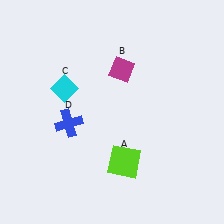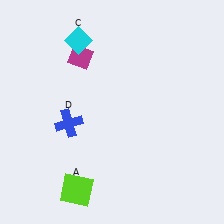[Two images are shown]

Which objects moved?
The objects that moved are: the lime square (A), the magenta diamond (B), the cyan diamond (C).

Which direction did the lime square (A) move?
The lime square (A) moved left.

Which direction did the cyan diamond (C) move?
The cyan diamond (C) moved up.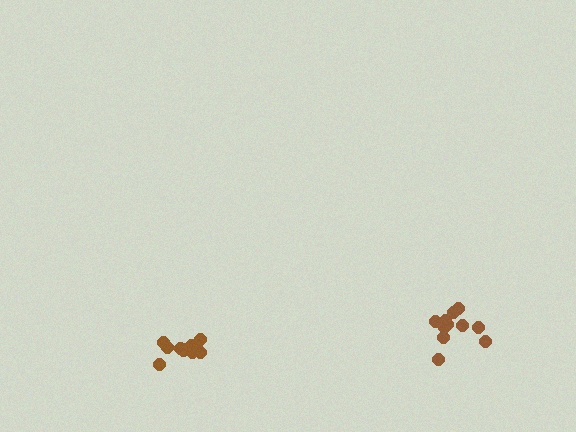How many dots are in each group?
Group 1: 11 dots, Group 2: 10 dots (21 total).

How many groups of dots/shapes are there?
There are 2 groups.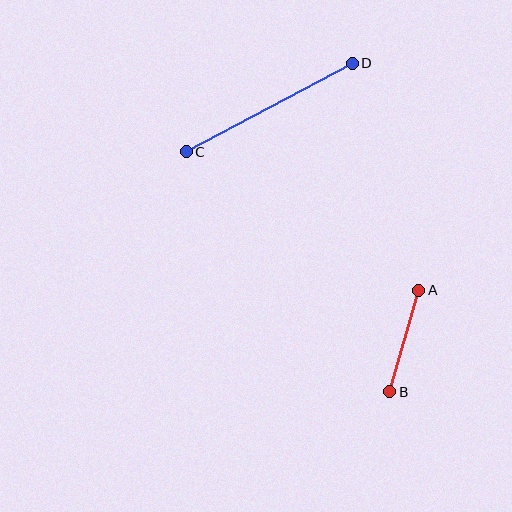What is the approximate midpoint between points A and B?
The midpoint is at approximately (404, 341) pixels.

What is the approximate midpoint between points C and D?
The midpoint is at approximately (269, 108) pixels.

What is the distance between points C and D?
The distance is approximately 188 pixels.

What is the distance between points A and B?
The distance is approximately 105 pixels.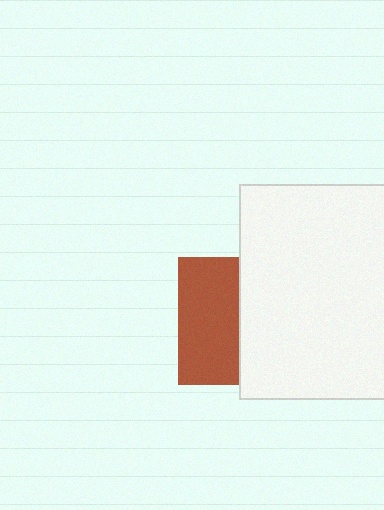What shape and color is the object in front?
The object in front is a white rectangle.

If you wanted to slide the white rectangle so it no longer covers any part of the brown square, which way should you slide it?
Slide it right — that is the most direct way to separate the two shapes.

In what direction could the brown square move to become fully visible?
The brown square could move left. That would shift it out from behind the white rectangle entirely.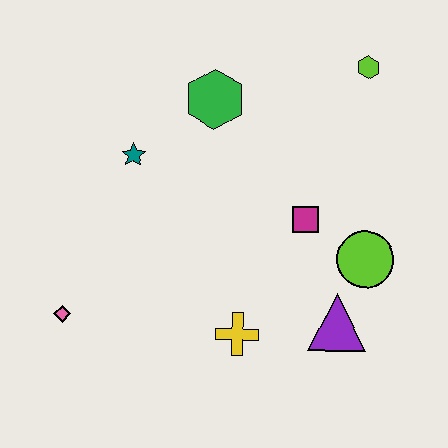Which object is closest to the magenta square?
The lime circle is closest to the magenta square.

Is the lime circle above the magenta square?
No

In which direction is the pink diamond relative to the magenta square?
The pink diamond is to the left of the magenta square.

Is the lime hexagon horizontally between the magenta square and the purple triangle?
No